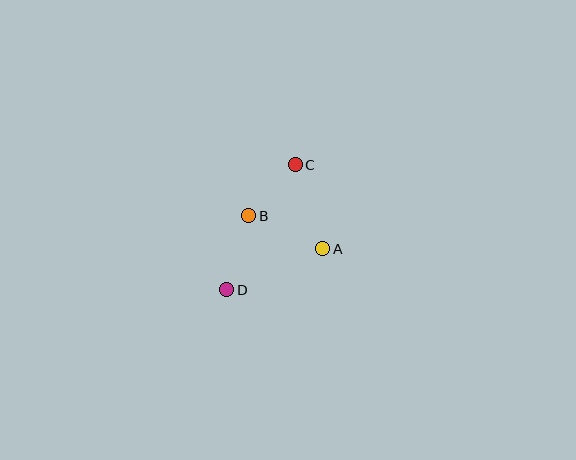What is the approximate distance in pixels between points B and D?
The distance between B and D is approximately 77 pixels.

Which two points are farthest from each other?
Points C and D are farthest from each other.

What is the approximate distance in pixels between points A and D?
The distance between A and D is approximately 104 pixels.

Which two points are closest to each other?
Points B and C are closest to each other.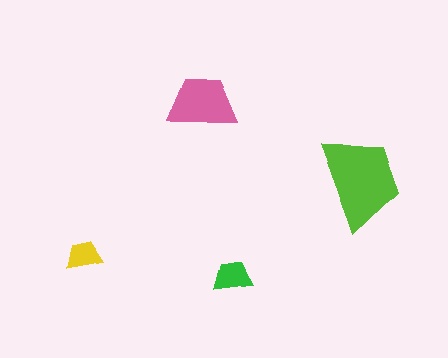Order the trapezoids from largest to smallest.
the lime one, the pink one, the green one, the yellow one.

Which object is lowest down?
The green trapezoid is bottommost.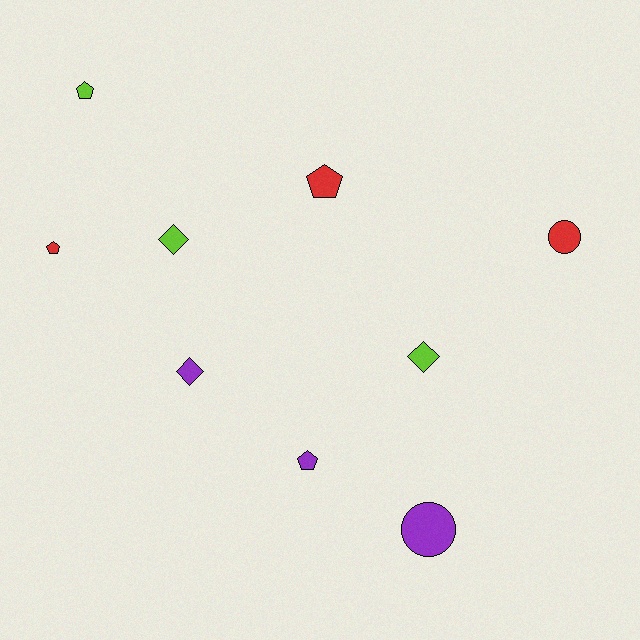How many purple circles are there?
There is 1 purple circle.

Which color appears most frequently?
Purple, with 3 objects.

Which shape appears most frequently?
Pentagon, with 4 objects.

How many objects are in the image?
There are 9 objects.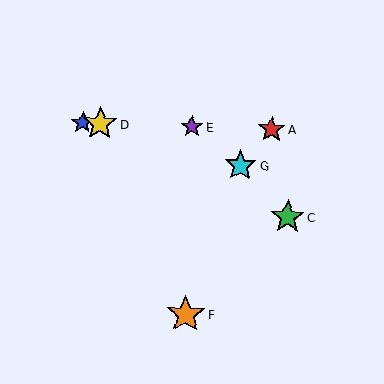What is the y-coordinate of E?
Object E is at y≈127.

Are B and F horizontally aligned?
No, B is at y≈123 and F is at y≈314.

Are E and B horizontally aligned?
Yes, both are at y≈127.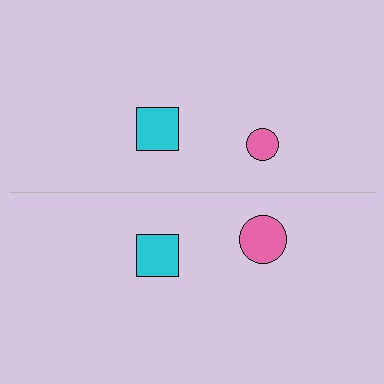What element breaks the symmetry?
The pink circle on the bottom side has a different size than its mirror counterpart.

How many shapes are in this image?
There are 4 shapes in this image.